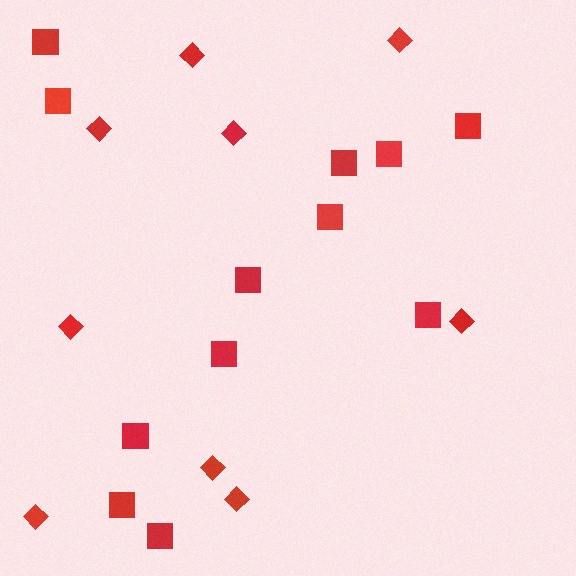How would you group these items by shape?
There are 2 groups: one group of diamonds (9) and one group of squares (12).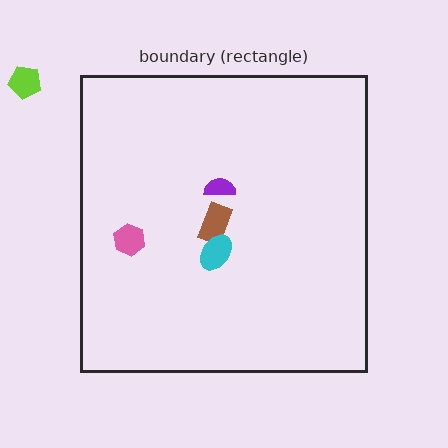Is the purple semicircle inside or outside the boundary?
Inside.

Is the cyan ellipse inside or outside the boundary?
Inside.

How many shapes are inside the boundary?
4 inside, 1 outside.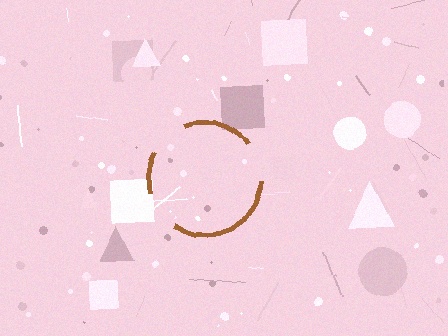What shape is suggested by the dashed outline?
The dashed outline suggests a circle.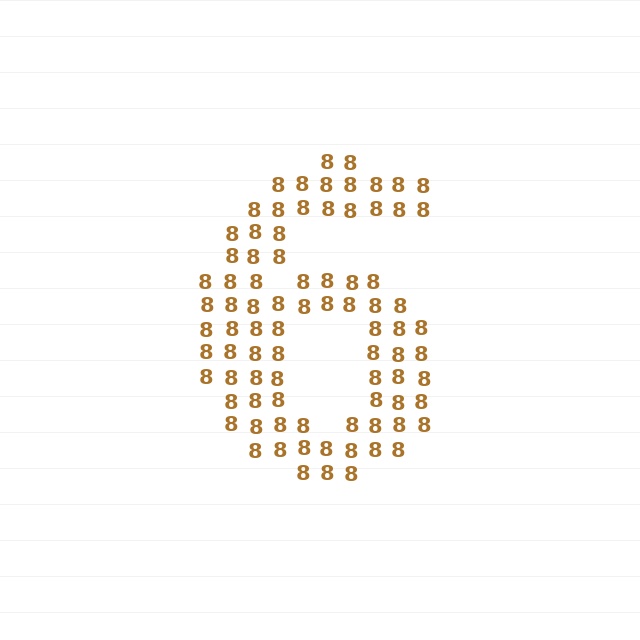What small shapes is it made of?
It is made of small digit 8's.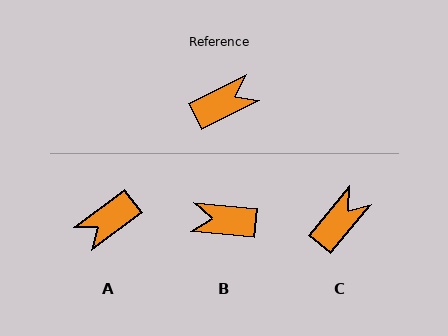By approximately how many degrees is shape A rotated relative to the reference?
Approximately 169 degrees clockwise.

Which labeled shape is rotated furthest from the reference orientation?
A, about 169 degrees away.